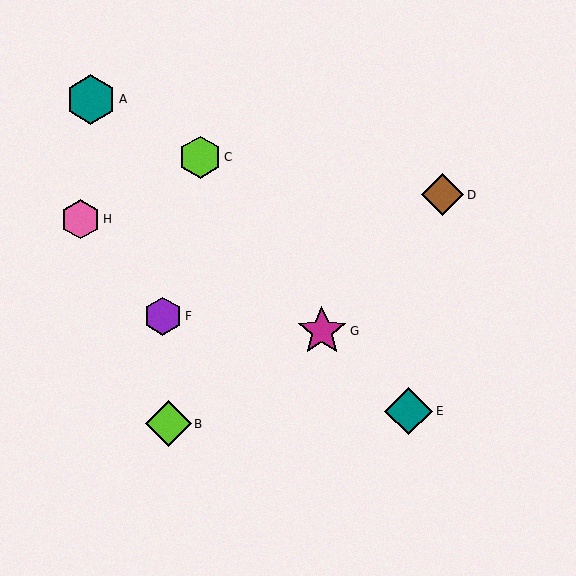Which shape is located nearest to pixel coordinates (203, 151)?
The lime hexagon (labeled C) at (200, 157) is nearest to that location.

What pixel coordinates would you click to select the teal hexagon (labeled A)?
Click at (91, 100) to select the teal hexagon A.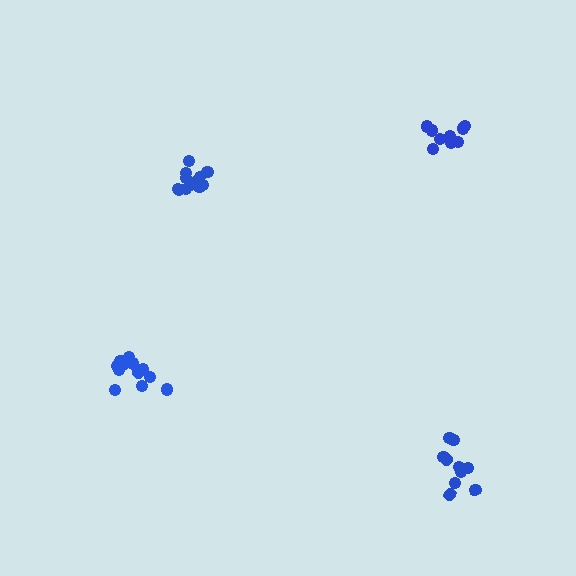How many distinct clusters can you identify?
There are 4 distinct clusters.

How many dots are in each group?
Group 1: 13 dots, Group 2: 10 dots, Group 3: 10 dots, Group 4: 12 dots (45 total).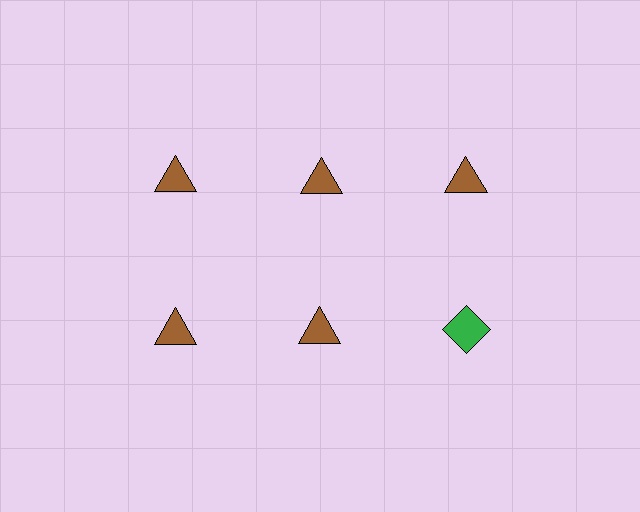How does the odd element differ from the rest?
It differs in both color (green instead of brown) and shape (diamond instead of triangle).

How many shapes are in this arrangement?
There are 6 shapes arranged in a grid pattern.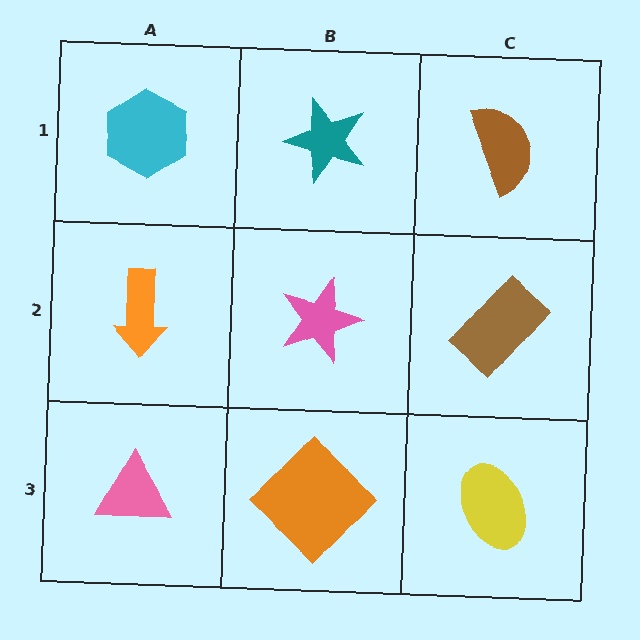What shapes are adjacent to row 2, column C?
A brown semicircle (row 1, column C), a yellow ellipse (row 3, column C), a pink star (row 2, column B).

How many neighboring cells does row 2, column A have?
3.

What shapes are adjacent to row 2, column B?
A teal star (row 1, column B), an orange diamond (row 3, column B), an orange arrow (row 2, column A), a brown rectangle (row 2, column C).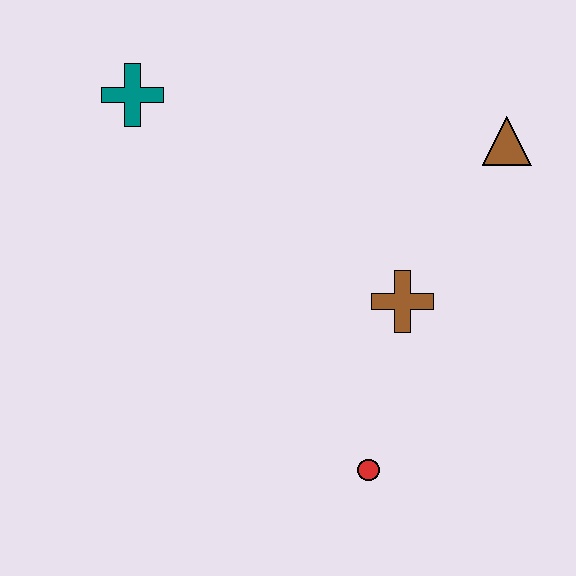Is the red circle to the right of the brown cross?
No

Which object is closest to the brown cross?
The red circle is closest to the brown cross.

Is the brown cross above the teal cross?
No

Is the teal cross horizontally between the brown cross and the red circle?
No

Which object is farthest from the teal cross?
The red circle is farthest from the teal cross.